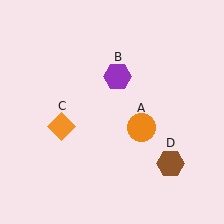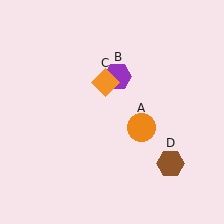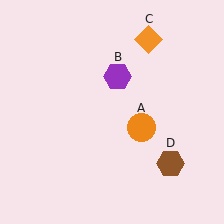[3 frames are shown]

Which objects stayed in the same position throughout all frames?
Orange circle (object A) and purple hexagon (object B) and brown hexagon (object D) remained stationary.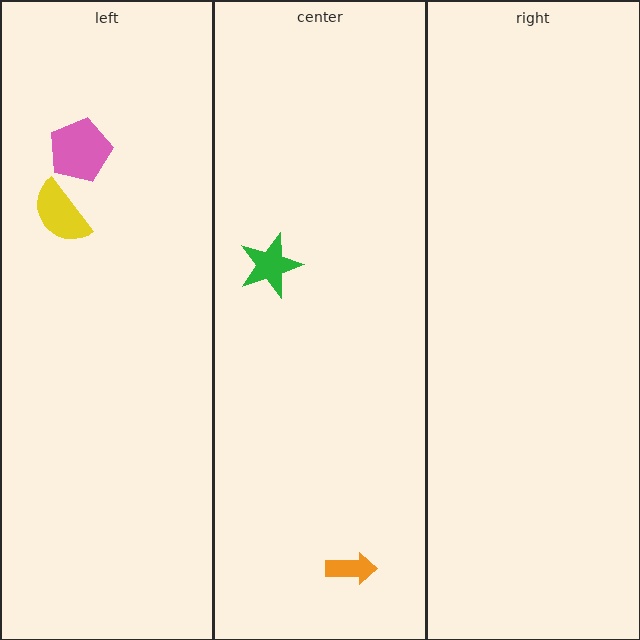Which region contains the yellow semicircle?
The left region.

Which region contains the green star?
The center region.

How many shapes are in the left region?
2.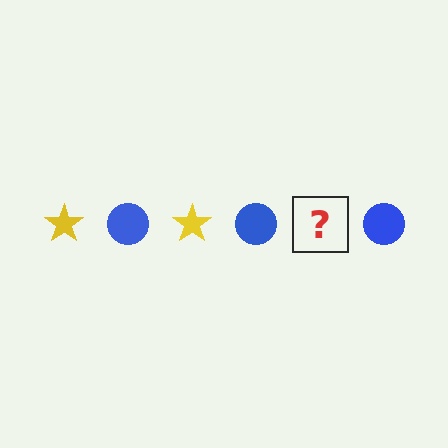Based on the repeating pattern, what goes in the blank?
The blank should be a yellow star.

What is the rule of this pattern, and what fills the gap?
The rule is that the pattern alternates between yellow star and blue circle. The gap should be filled with a yellow star.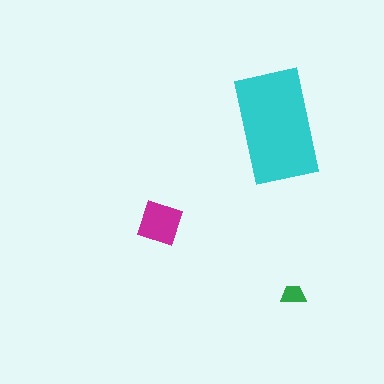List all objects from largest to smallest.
The cyan rectangle, the magenta diamond, the green trapezoid.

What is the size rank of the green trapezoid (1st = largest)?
3rd.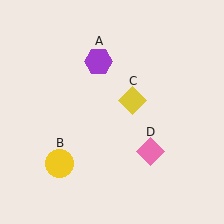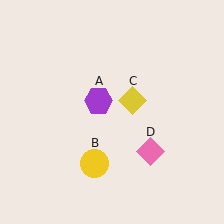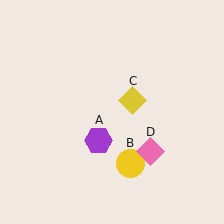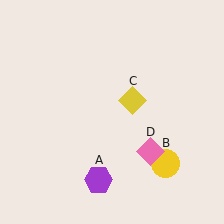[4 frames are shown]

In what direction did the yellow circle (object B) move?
The yellow circle (object B) moved right.